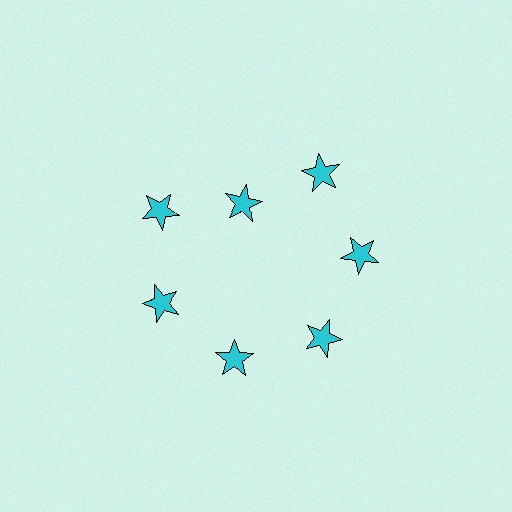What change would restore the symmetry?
The symmetry would be restored by moving it outward, back onto the ring so that all 7 stars sit at equal angles and equal distance from the center.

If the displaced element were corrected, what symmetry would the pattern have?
It would have 7-fold rotational symmetry — the pattern would map onto itself every 51 degrees.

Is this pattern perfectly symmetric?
No. The 7 cyan stars are arranged in a ring, but one element near the 12 o'clock position is pulled inward toward the center, breaking the 7-fold rotational symmetry.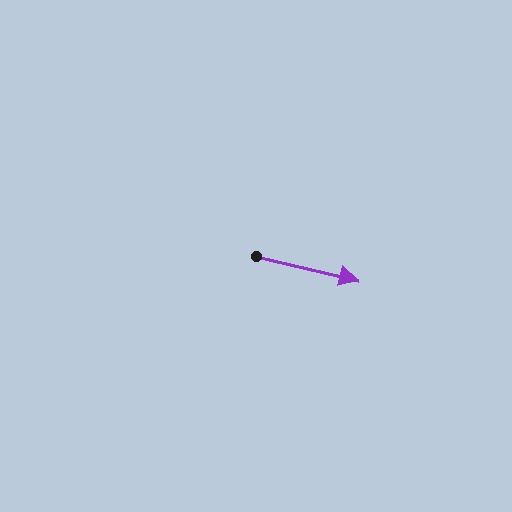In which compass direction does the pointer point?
East.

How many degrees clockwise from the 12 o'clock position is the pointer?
Approximately 103 degrees.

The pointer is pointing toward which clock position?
Roughly 3 o'clock.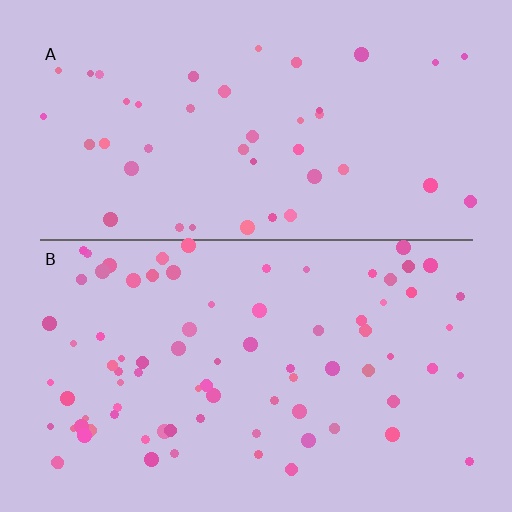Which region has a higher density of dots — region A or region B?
B (the bottom).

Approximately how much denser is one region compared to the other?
Approximately 1.9× — region B over region A.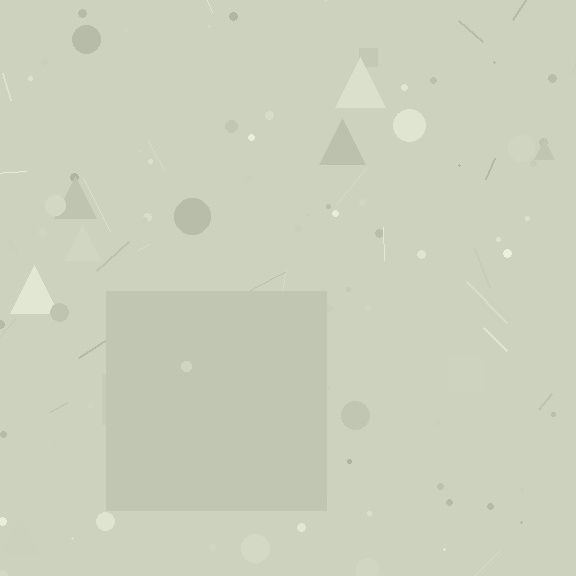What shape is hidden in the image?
A square is hidden in the image.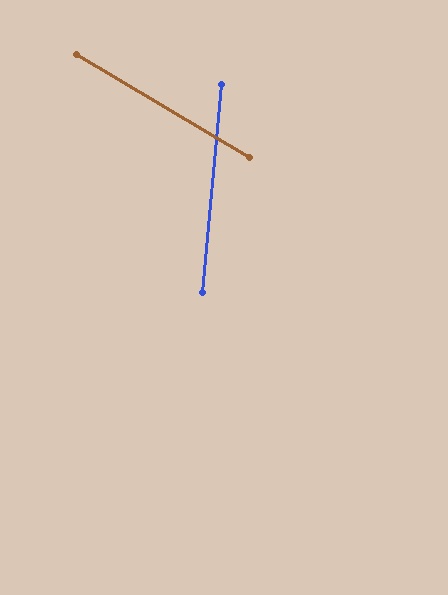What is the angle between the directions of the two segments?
Approximately 65 degrees.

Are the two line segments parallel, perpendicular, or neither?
Neither parallel nor perpendicular — they differ by about 65°.